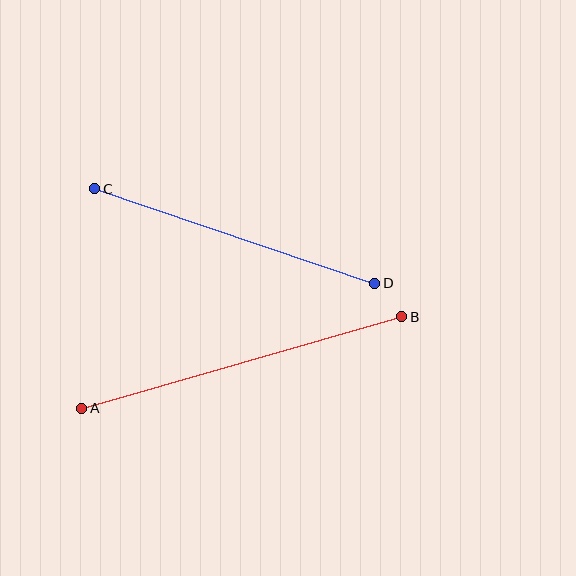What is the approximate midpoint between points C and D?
The midpoint is at approximately (235, 236) pixels.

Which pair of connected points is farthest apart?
Points A and B are farthest apart.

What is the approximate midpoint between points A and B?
The midpoint is at approximately (242, 363) pixels.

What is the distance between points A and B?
The distance is approximately 333 pixels.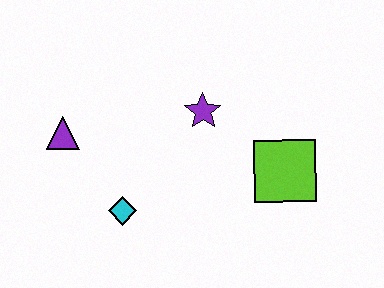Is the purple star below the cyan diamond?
No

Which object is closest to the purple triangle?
The cyan diamond is closest to the purple triangle.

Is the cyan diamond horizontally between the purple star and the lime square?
No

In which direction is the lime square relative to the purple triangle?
The lime square is to the right of the purple triangle.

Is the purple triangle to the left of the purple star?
Yes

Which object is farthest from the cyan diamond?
The lime square is farthest from the cyan diamond.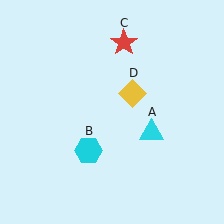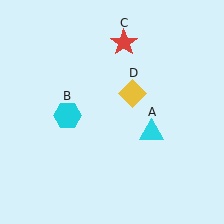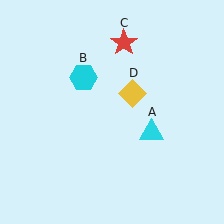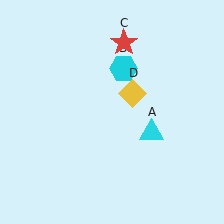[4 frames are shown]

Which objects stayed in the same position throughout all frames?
Cyan triangle (object A) and red star (object C) and yellow diamond (object D) remained stationary.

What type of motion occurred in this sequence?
The cyan hexagon (object B) rotated clockwise around the center of the scene.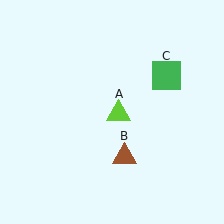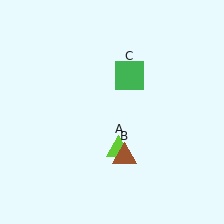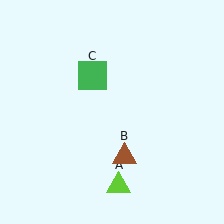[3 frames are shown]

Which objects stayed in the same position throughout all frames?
Brown triangle (object B) remained stationary.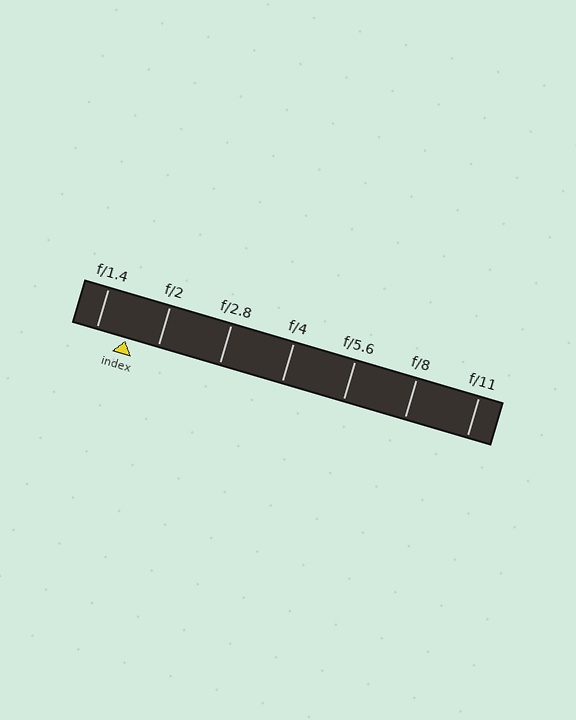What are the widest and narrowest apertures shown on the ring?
The widest aperture shown is f/1.4 and the narrowest is f/11.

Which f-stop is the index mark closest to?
The index mark is closest to f/1.4.